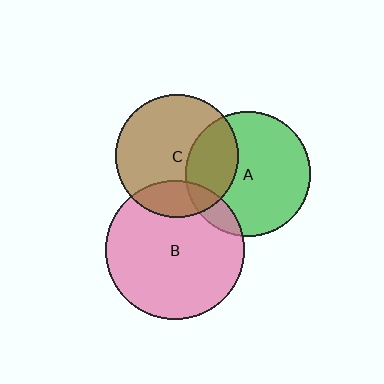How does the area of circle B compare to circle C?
Approximately 1.3 times.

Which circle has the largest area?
Circle B (pink).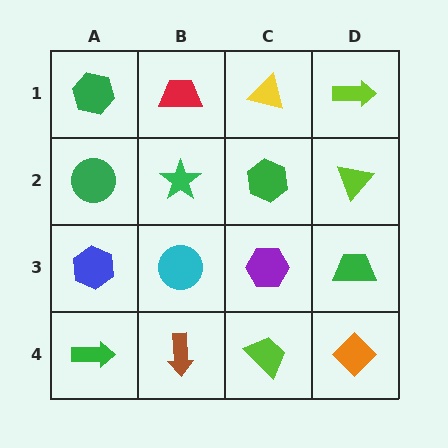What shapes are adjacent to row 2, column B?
A red trapezoid (row 1, column B), a cyan circle (row 3, column B), a green circle (row 2, column A), a green hexagon (row 2, column C).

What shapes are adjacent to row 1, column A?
A green circle (row 2, column A), a red trapezoid (row 1, column B).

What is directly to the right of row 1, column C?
A lime arrow.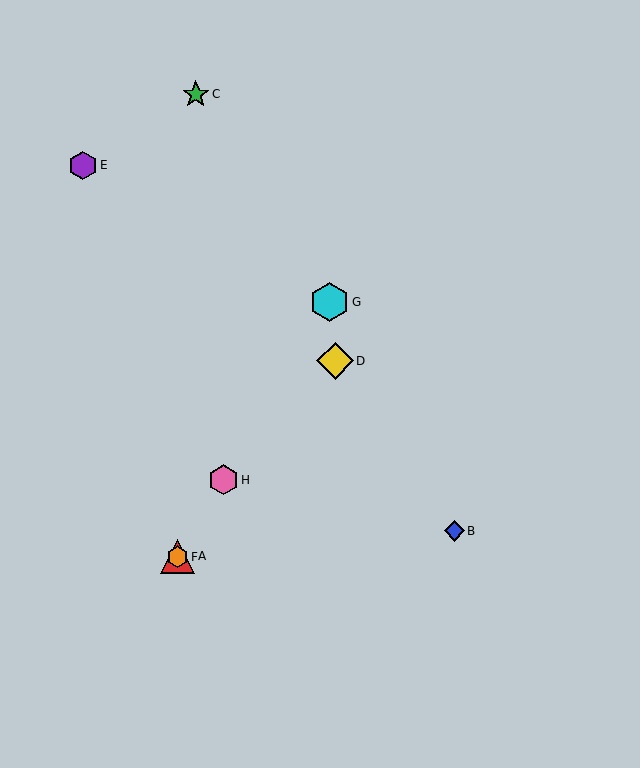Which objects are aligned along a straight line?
Objects A, F, G, H are aligned along a straight line.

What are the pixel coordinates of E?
Object E is at (83, 165).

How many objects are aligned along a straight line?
4 objects (A, F, G, H) are aligned along a straight line.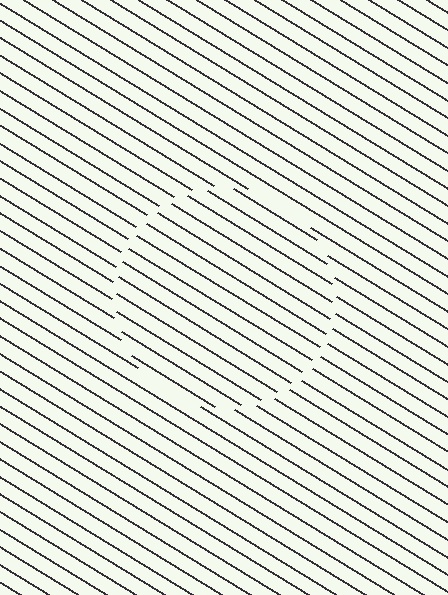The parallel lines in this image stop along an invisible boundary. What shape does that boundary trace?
An illusory circle. The interior of the shape contains the same grating, shifted by half a period — the contour is defined by the phase discontinuity where line-ends from the inner and outer gratings abut.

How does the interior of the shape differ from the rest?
The interior of the shape contains the same grating, shifted by half a period — the contour is defined by the phase discontinuity where line-ends from the inner and outer gratings abut.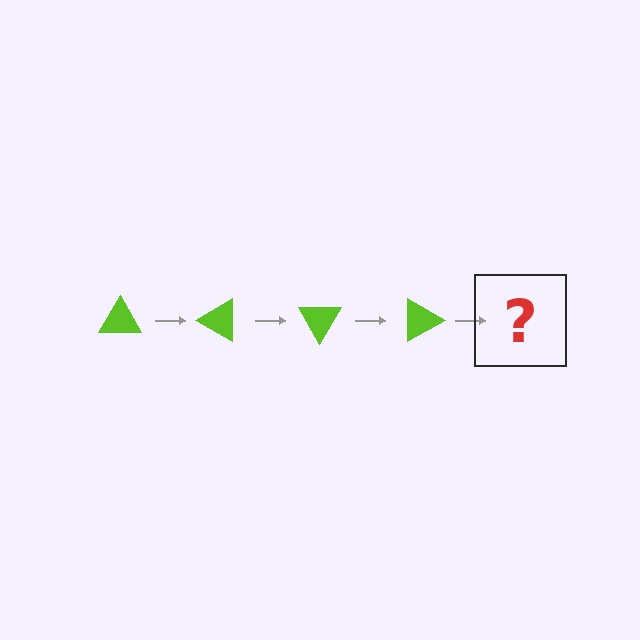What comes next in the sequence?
The next element should be a lime triangle rotated 120 degrees.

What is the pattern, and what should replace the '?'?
The pattern is that the triangle rotates 30 degrees each step. The '?' should be a lime triangle rotated 120 degrees.